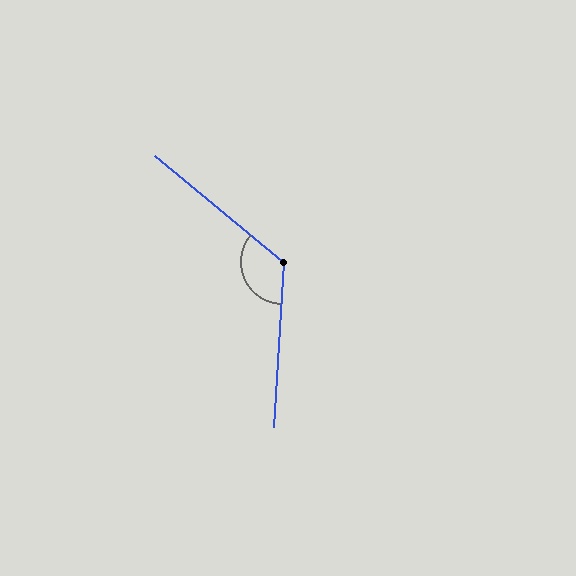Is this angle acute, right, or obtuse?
It is obtuse.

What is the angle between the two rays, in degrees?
Approximately 126 degrees.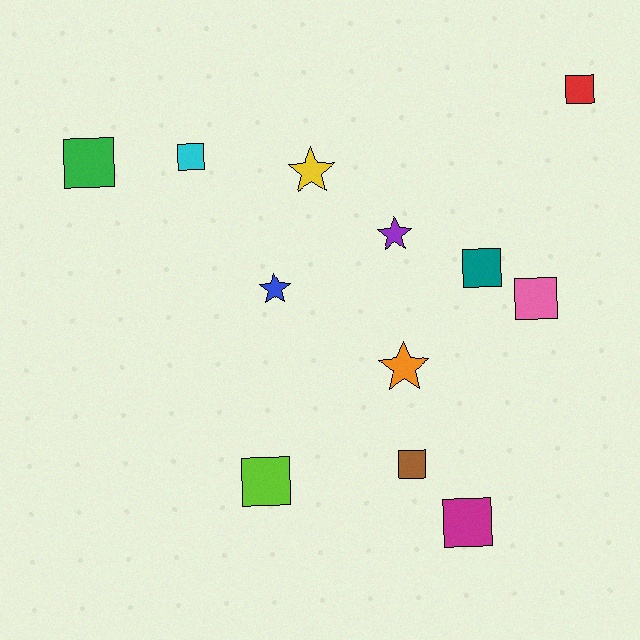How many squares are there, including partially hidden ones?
There are 8 squares.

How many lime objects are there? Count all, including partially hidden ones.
There is 1 lime object.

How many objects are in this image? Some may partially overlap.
There are 12 objects.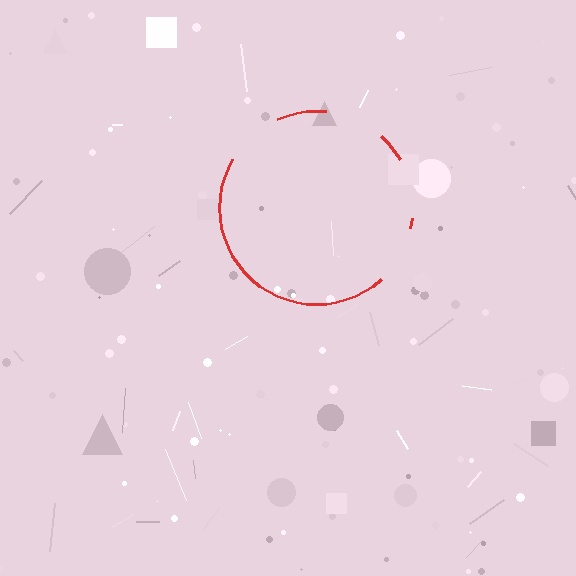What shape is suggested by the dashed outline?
The dashed outline suggests a circle.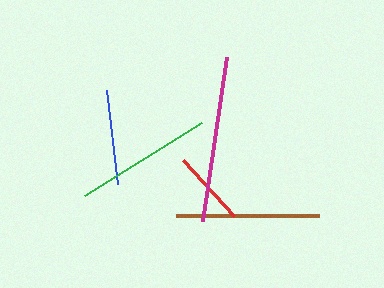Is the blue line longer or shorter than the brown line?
The brown line is longer than the blue line.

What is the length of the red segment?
The red segment is approximately 75 pixels long.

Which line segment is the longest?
The magenta line is the longest at approximately 166 pixels.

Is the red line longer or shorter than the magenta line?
The magenta line is longer than the red line.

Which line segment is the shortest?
The red line is the shortest at approximately 75 pixels.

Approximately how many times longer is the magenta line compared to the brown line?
The magenta line is approximately 1.2 times the length of the brown line.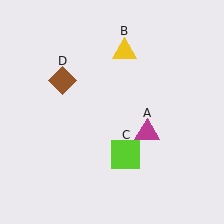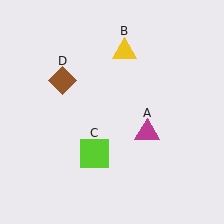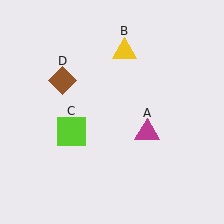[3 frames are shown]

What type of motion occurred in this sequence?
The lime square (object C) rotated clockwise around the center of the scene.